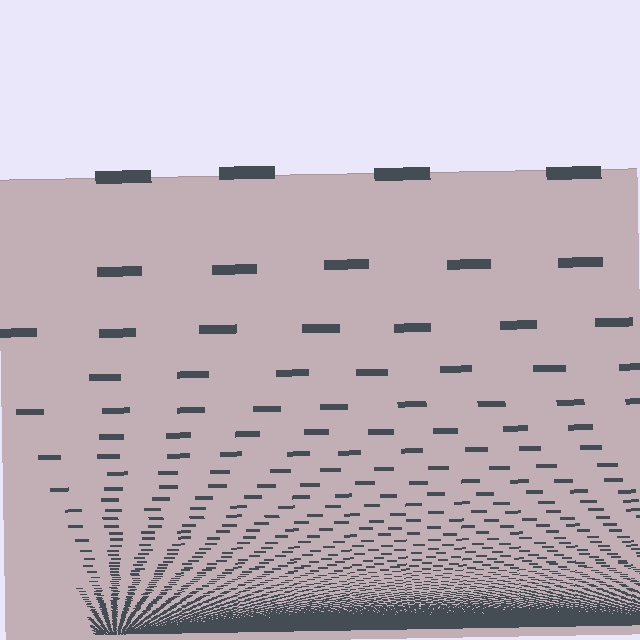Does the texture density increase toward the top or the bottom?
Density increases toward the bottom.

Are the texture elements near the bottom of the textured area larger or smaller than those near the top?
Smaller. The gradient is inverted — elements near the bottom are smaller and denser.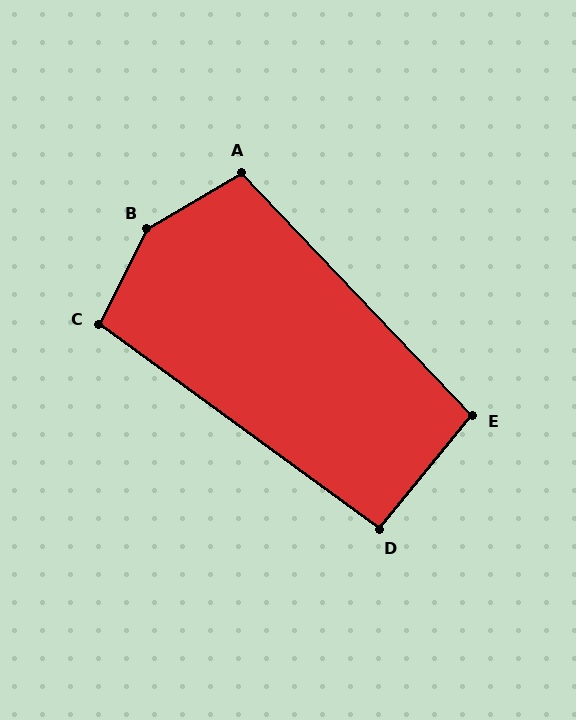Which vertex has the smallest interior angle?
D, at approximately 93 degrees.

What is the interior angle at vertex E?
Approximately 97 degrees (obtuse).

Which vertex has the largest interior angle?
B, at approximately 147 degrees.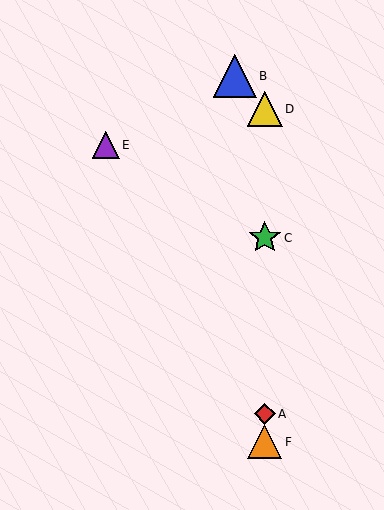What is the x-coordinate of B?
Object B is at x≈235.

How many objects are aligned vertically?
4 objects (A, C, D, F) are aligned vertically.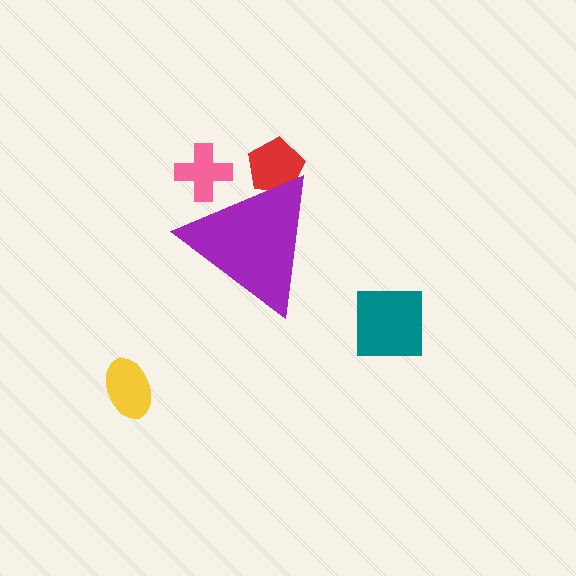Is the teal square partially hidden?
No, the teal square is fully visible.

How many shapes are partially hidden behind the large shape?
2 shapes are partially hidden.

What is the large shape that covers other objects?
A purple triangle.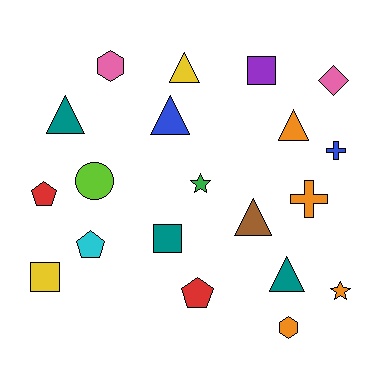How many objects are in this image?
There are 20 objects.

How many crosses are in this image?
There are 2 crosses.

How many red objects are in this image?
There are 2 red objects.